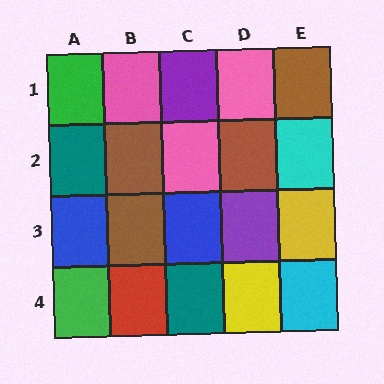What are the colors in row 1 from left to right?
Green, pink, purple, pink, brown.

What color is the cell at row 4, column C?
Teal.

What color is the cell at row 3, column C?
Blue.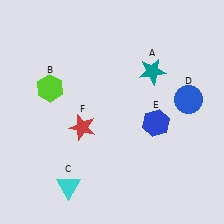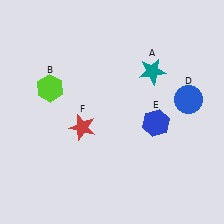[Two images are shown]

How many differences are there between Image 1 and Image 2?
There is 1 difference between the two images.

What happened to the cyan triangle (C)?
The cyan triangle (C) was removed in Image 2. It was in the bottom-left area of Image 1.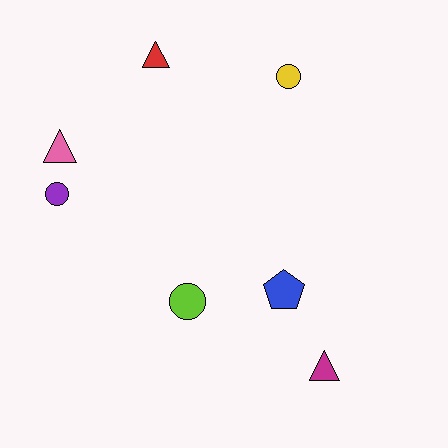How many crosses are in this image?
There are no crosses.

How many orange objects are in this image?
There are no orange objects.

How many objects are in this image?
There are 7 objects.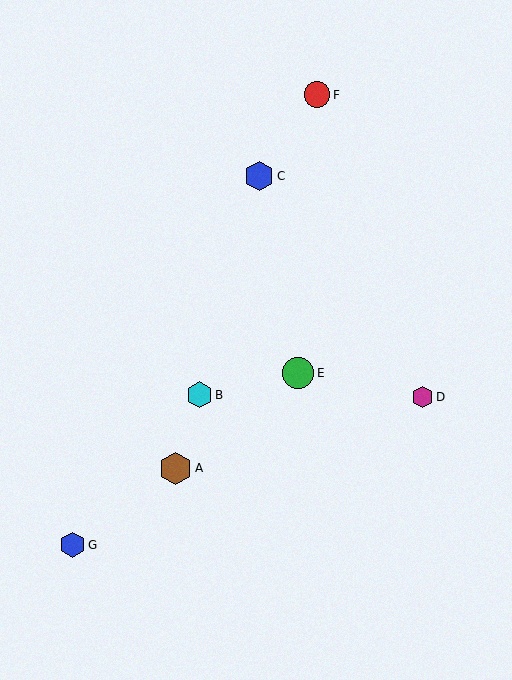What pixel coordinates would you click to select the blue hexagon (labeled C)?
Click at (259, 176) to select the blue hexagon C.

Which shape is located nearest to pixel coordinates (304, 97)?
The red circle (labeled F) at (317, 95) is nearest to that location.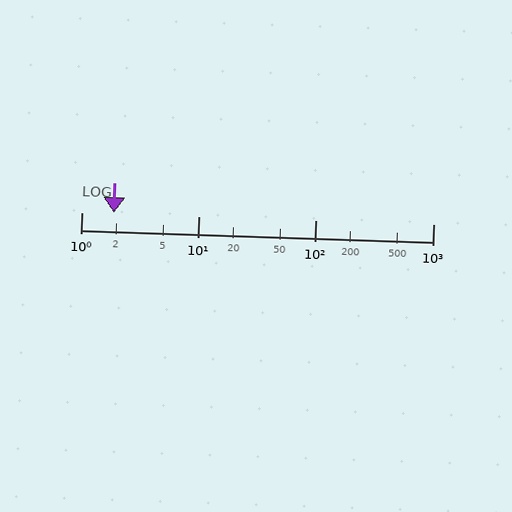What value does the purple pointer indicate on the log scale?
The pointer indicates approximately 1.9.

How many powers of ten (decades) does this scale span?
The scale spans 3 decades, from 1 to 1000.